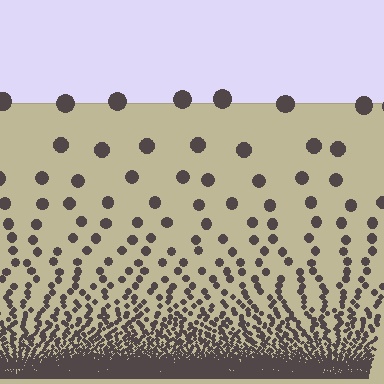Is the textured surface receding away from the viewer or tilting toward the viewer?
The surface appears to tilt toward the viewer. Texture elements get larger and sparser toward the top.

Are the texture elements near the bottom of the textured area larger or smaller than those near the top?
Smaller. The gradient is inverted — elements near the bottom are smaller and denser.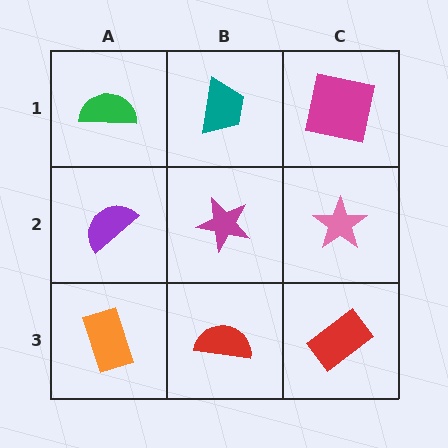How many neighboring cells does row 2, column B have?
4.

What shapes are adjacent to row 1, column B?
A magenta star (row 2, column B), a green semicircle (row 1, column A), a magenta square (row 1, column C).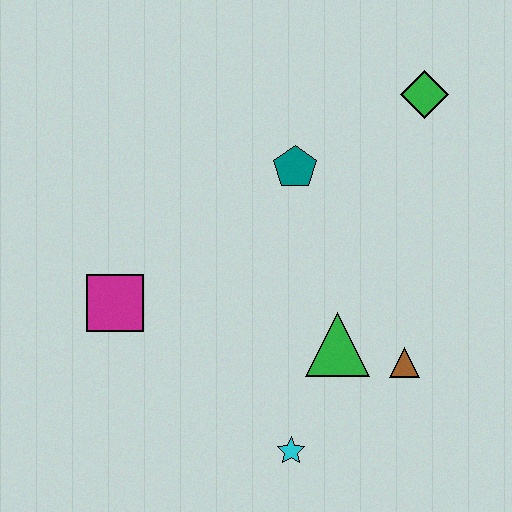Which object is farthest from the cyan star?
The green diamond is farthest from the cyan star.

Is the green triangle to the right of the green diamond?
No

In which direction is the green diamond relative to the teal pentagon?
The green diamond is to the right of the teal pentagon.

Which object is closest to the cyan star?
The green triangle is closest to the cyan star.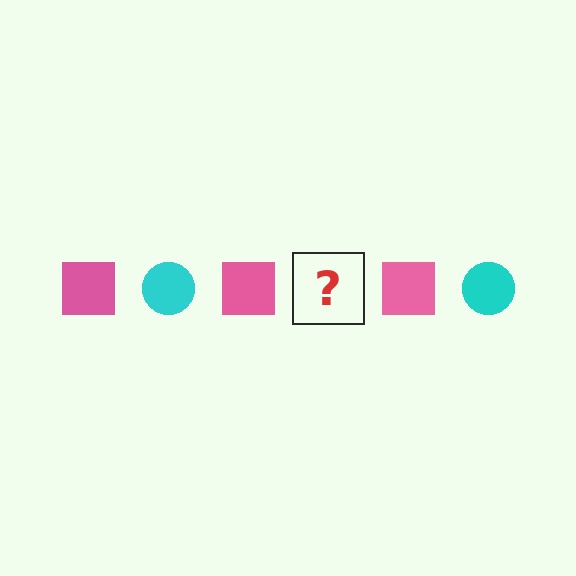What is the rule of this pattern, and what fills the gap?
The rule is that the pattern alternates between pink square and cyan circle. The gap should be filled with a cyan circle.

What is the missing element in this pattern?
The missing element is a cyan circle.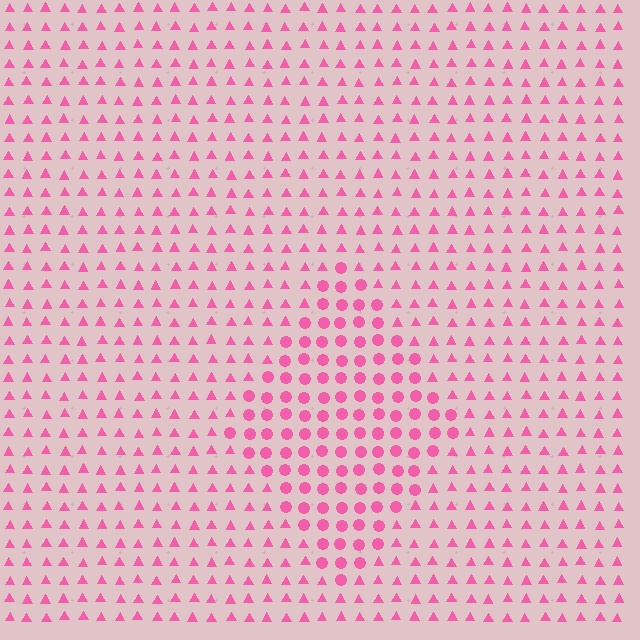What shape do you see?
I see a diamond.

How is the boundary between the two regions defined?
The boundary is defined by a change in element shape: circles inside vs. triangles outside. All elements share the same color and spacing.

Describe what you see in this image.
The image is filled with small pink elements arranged in a uniform grid. A diamond-shaped region contains circles, while the surrounding area contains triangles. The boundary is defined purely by the change in element shape.